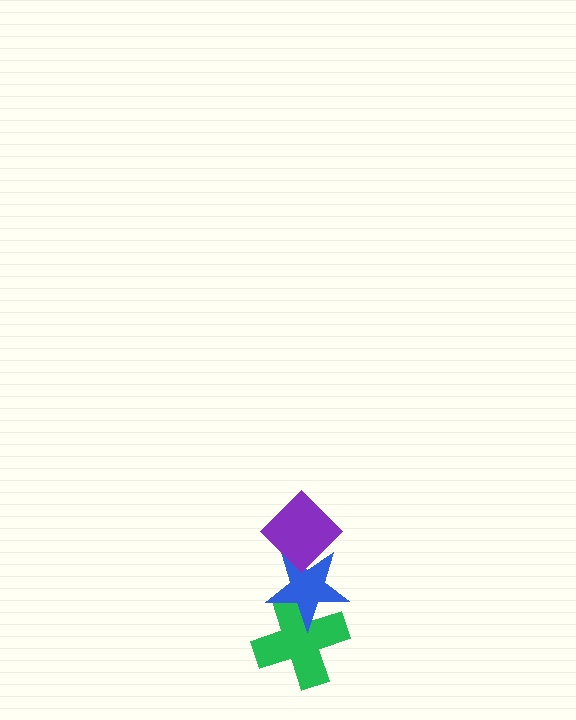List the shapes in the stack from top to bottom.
From top to bottom: the purple diamond, the blue star, the green cross.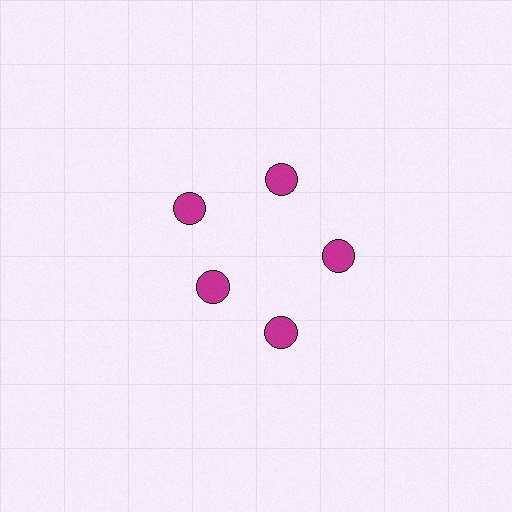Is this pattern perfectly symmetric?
No. The 5 magenta circles are arranged in a ring, but one element near the 8 o'clock position is pulled inward toward the center, breaking the 5-fold rotational symmetry.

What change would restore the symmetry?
The symmetry would be restored by moving it outward, back onto the ring so that all 5 circles sit at equal angles and equal distance from the center.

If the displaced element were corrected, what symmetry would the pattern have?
It would have 5-fold rotational symmetry — the pattern would map onto itself every 72 degrees.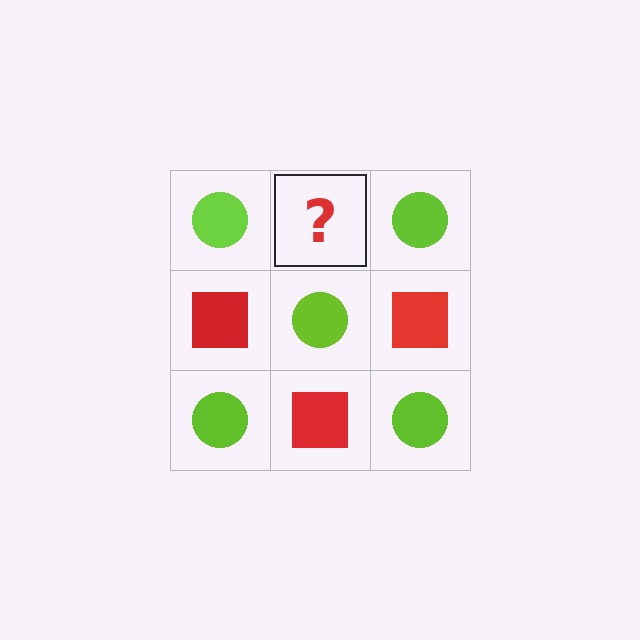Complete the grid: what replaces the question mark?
The question mark should be replaced with a red square.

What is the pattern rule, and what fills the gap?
The rule is that it alternates lime circle and red square in a checkerboard pattern. The gap should be filled with a red square.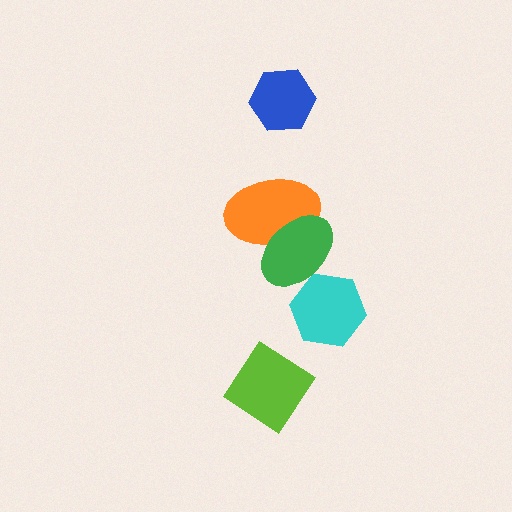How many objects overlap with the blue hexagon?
0 objects overlap with the blue hexagon.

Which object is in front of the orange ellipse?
The green ellipse is in front of the orange ellipse.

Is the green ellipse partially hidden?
No, no other shape covers it.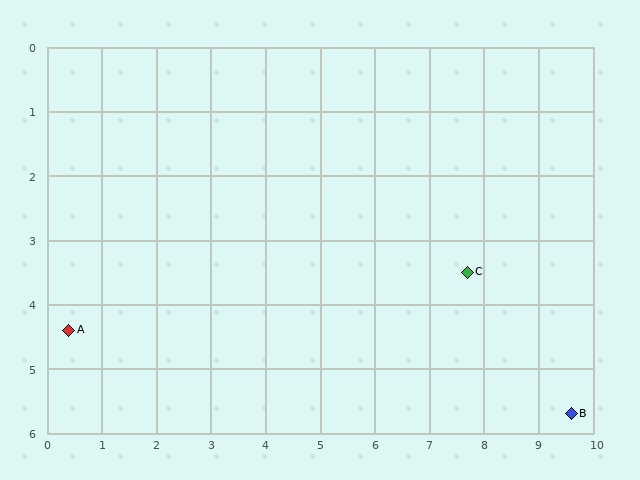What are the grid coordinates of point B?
Point B is at approximately (9.6, 5.7).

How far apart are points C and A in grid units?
Points C and A are about 7.4 grid units apart.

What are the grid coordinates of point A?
Point A is at approximately (0.4, 4.4).